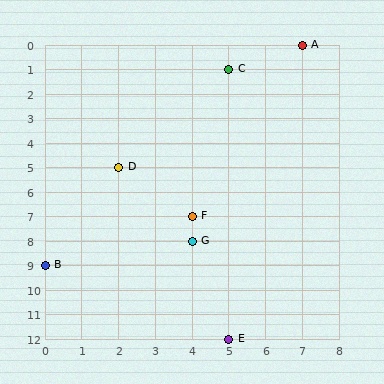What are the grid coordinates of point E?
Point E is at grid coordinates (5, 12).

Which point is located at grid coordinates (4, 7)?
Point F is at (4, 7).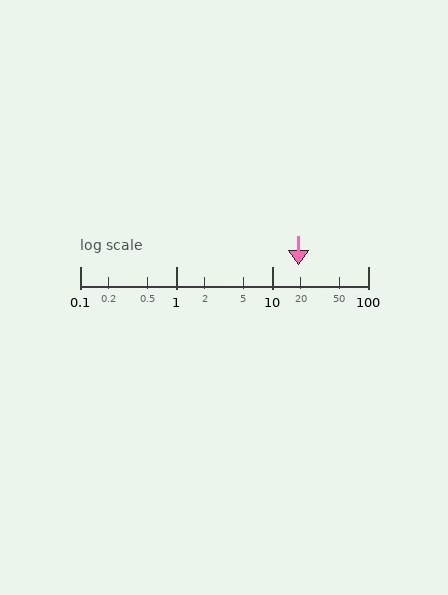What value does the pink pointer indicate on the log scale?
The pointer indicates approximately 19.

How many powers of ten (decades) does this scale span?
The scale spans 3 decades, from 0.1 to 100.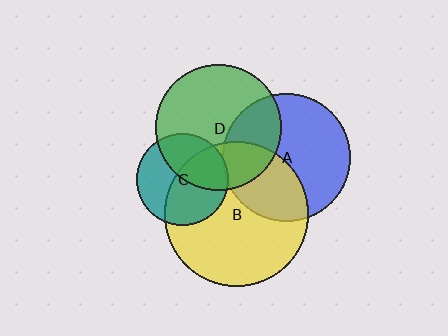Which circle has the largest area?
Circle B (yellow).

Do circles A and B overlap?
Yes.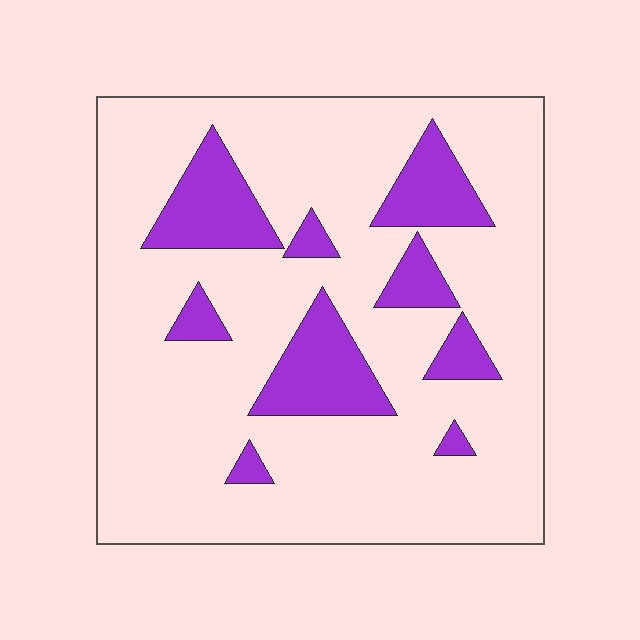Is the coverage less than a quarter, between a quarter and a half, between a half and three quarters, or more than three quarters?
Less than a quarter.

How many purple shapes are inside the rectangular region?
9.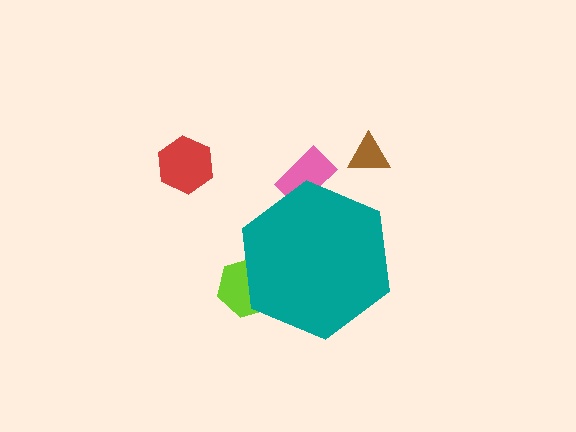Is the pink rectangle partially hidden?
Yes, the pink rectangle is partially hidden behind the teal hexagon.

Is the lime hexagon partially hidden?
Yes, the lime hexagon is partially hidden behind the teal hexagon.